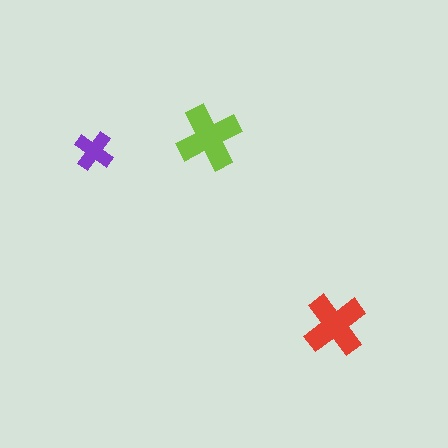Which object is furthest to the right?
The red cross is rightmost.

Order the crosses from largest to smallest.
the lime one, the red one, the purple one.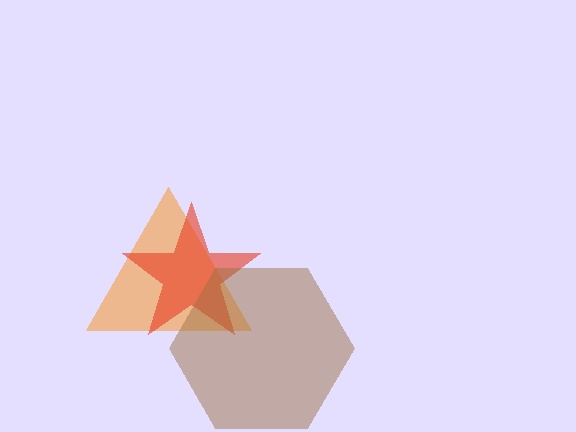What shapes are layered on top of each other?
The layered shapes are: an orange triangle, a red star, a brown hexagon.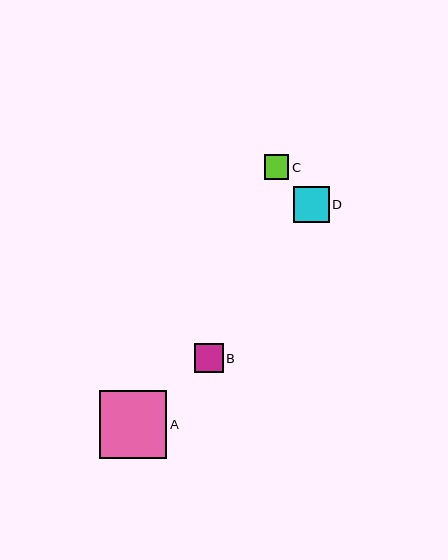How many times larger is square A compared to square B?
Square A is approximately 2.3 times the size of square B.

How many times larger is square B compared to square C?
Square B is approximately 1.2 times the size of square C.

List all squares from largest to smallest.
From largest to smallest: A, D, B, C.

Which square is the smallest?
Square C is the smallest with a size of approximately 25 pixels.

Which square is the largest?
Square A is the largest with a size of approximately 68 pixels.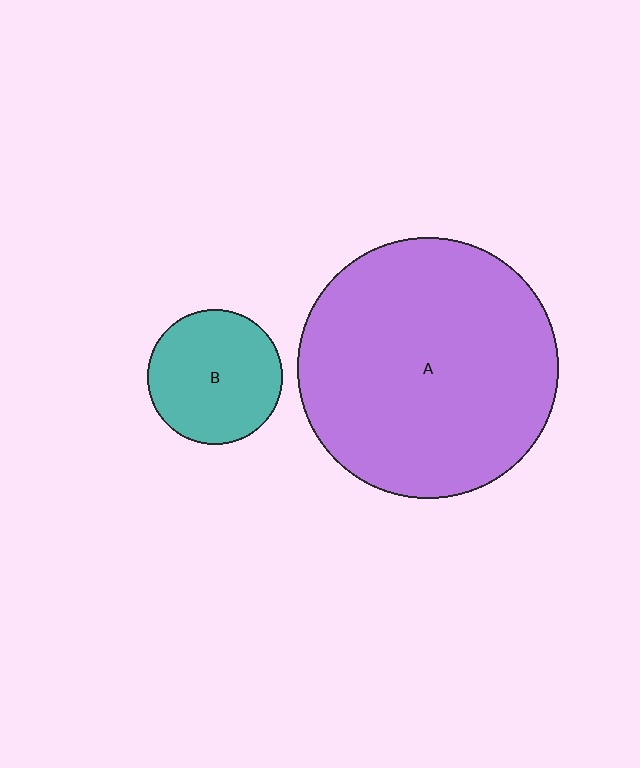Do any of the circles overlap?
No, none of the circles overlap.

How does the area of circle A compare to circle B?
Approximately 3.7 times.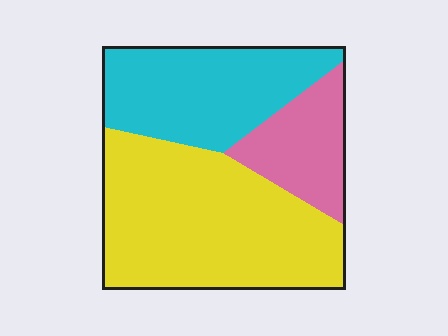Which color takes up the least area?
Pink, at roughly 15%.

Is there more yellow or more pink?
Yellow.